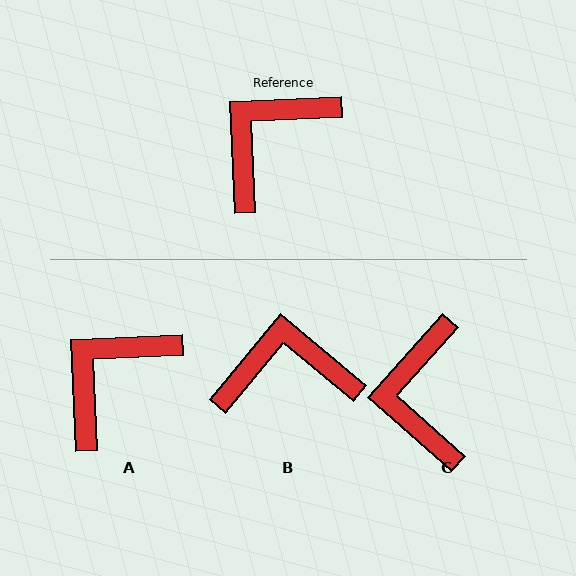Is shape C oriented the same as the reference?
No, it is off by about 46 degrees.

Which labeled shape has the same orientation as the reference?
A.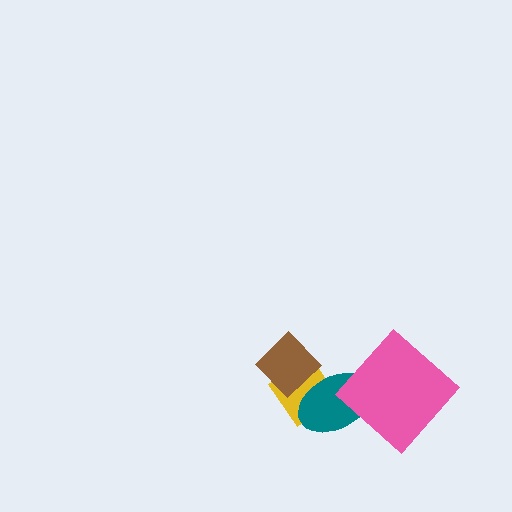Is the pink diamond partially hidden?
No, no other shape covers it.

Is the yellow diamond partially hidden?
Yes, it is partially covered by another shape.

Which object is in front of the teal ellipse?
The pink diamond is in front of the teal ellipse.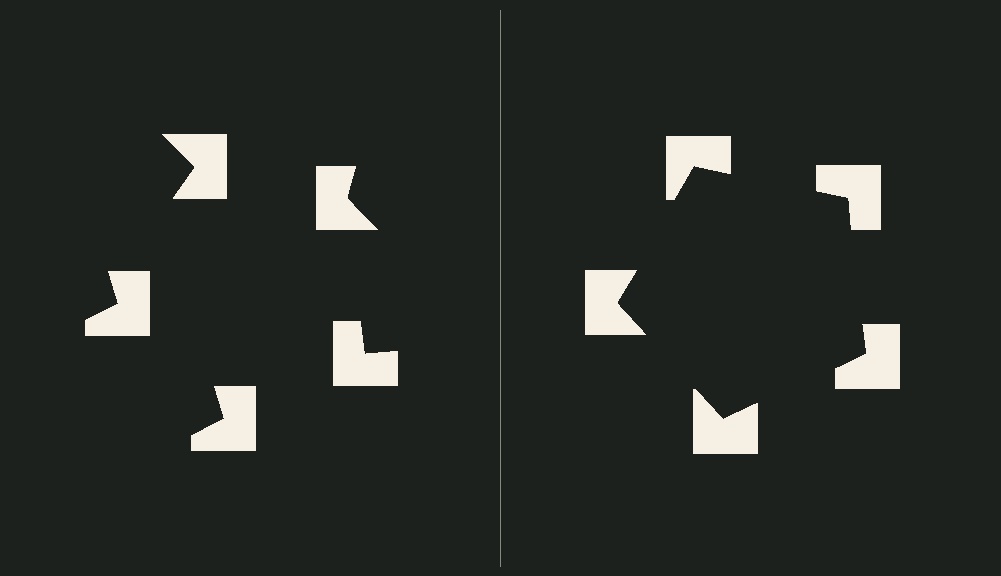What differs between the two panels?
The notched squares are positioned identically on both sides; only the wedge orientations differ. On the right they align to a pentagon; on the left they are misaligned.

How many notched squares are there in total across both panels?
10 — 5 on each side.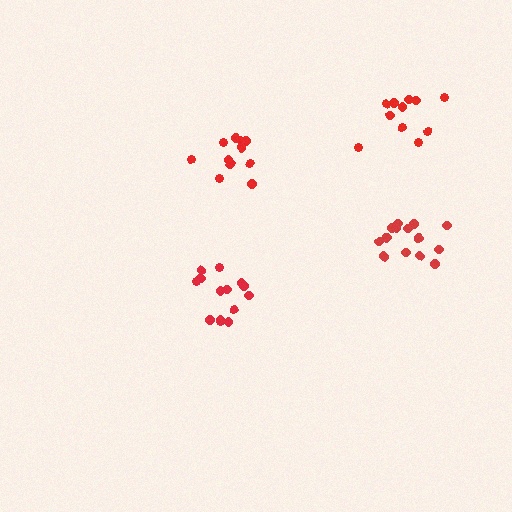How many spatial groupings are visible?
There are 4 spatial groupings.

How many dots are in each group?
Group 1: 14 dots, Group 2: 11 dots, Group 3: 11 dots, Group 4: 14 dots (50 total).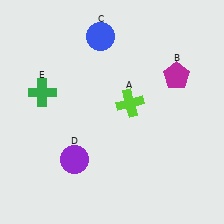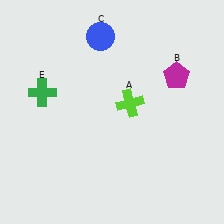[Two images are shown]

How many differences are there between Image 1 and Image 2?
There is 1 difference between the two images.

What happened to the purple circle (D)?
The purple circle (D) was removed in Image 2. It was in the bottom-left area of Image 1.